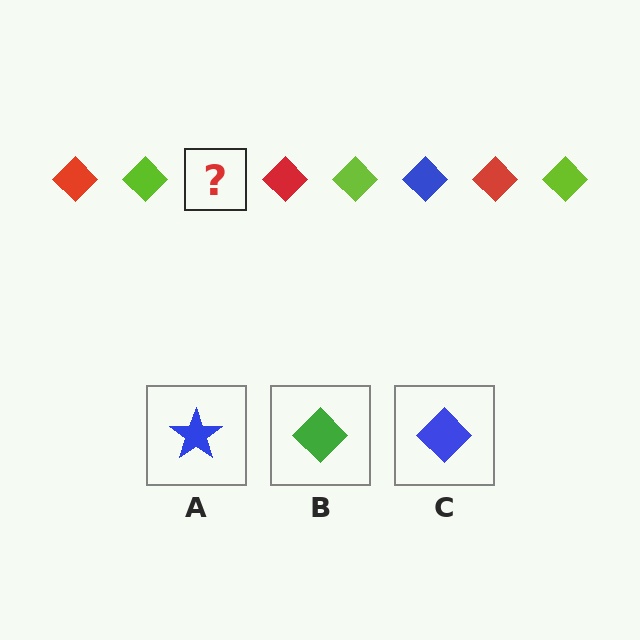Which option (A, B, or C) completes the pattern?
C.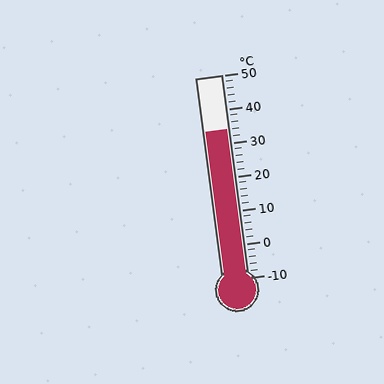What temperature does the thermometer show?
The thermometer shows approximately 34°C.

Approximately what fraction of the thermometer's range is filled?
The thermometer is filled to approximately 75% of its range.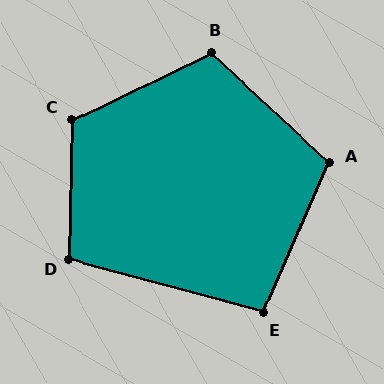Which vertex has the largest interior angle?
C, at approximately 117 degrees.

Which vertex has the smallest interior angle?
E, at approximately 98 degrees.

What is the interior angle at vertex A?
Approximately 109 degrees (obtuse).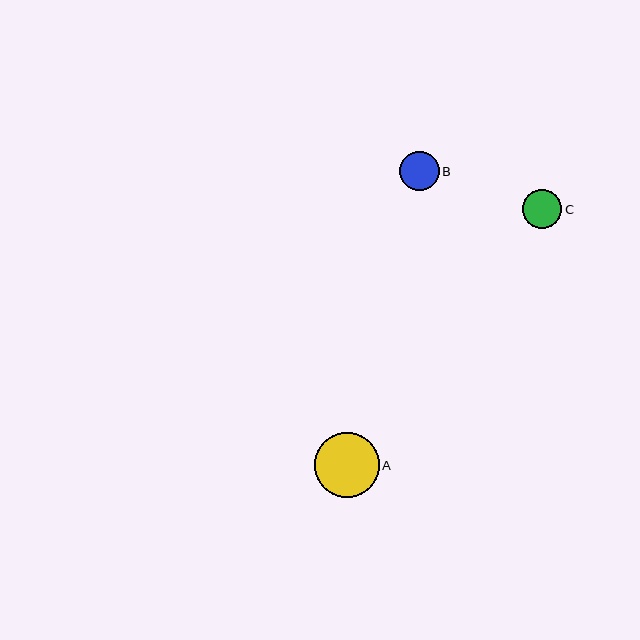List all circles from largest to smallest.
From largest to smallest: A, C, B.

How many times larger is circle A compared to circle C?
Circle A is approximately 1.6 times the size of circle C.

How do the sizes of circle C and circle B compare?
Circle C and circle B are approximately the same size.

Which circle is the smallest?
Circle B is the smallest with a size of approximately 39 pixels.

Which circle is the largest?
Circle A is the largest with a size of approximately 65 pixels.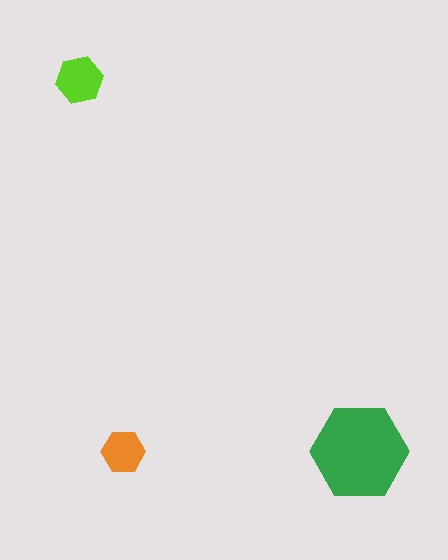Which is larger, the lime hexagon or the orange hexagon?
The lime one.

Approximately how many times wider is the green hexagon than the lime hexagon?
About 2 times wider.